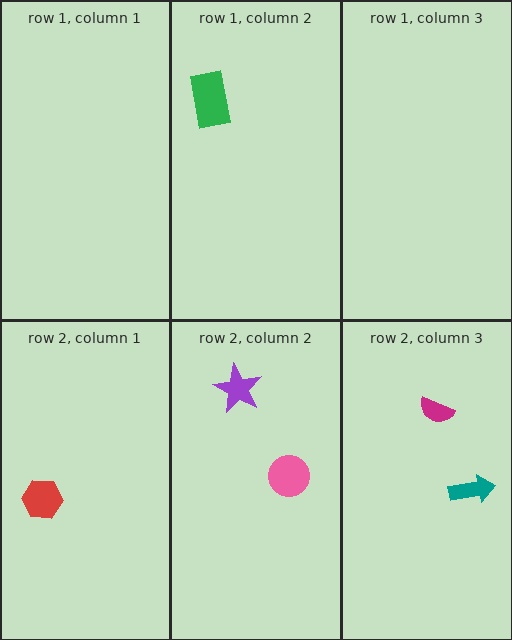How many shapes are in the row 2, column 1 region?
1.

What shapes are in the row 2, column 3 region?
The magenta semicircle, the teal arrow.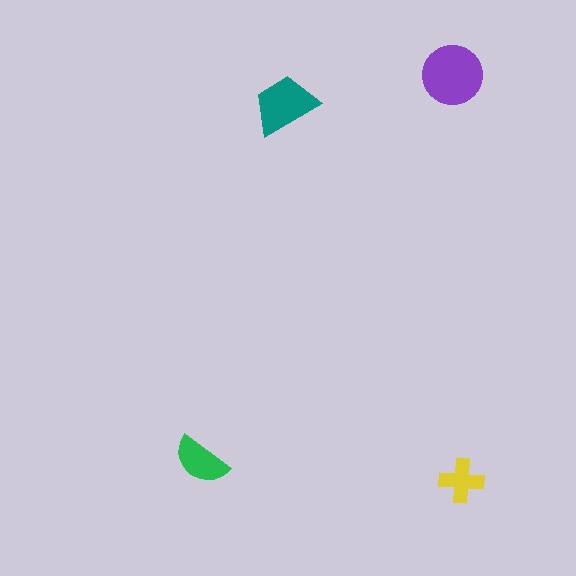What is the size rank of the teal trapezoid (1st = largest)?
2nd.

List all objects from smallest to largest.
The yellow cross, the green semicircle, the teal trapezoid, the purple circle.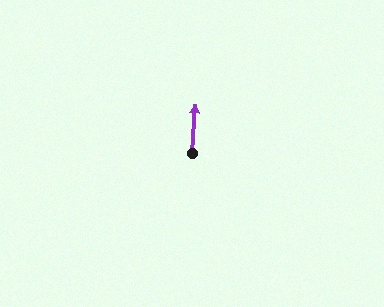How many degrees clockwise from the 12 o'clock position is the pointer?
Approximately 4 degrees.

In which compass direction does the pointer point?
North.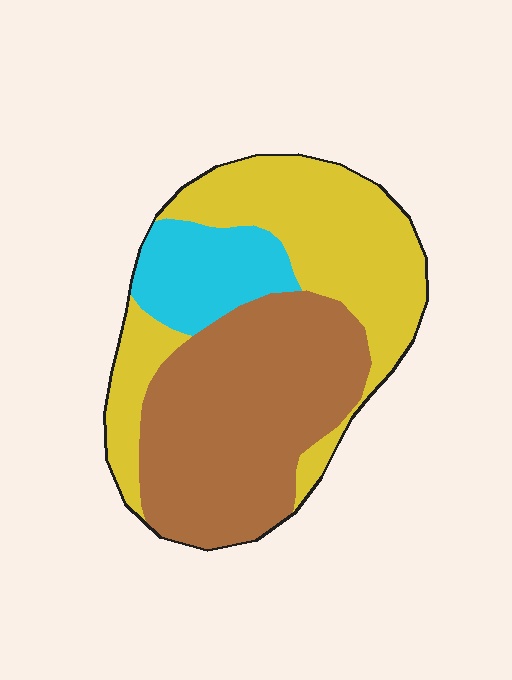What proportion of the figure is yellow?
Yellow takes up about two fifths (2/5) of the figure.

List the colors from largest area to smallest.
From largest to smallest: brown, yellow, cyan.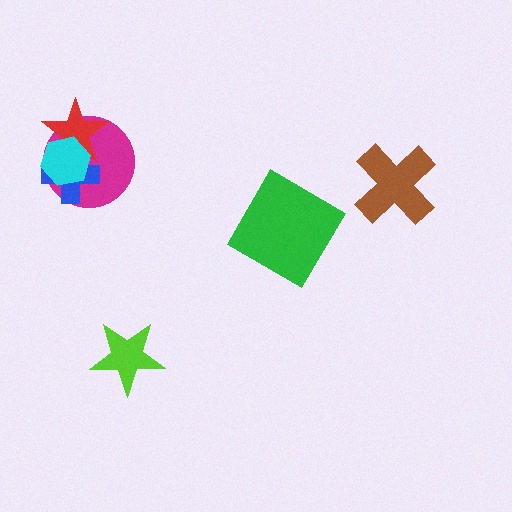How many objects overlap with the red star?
3 objects overlap with the red star.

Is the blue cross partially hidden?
Yes, it is partially covered by another shape.